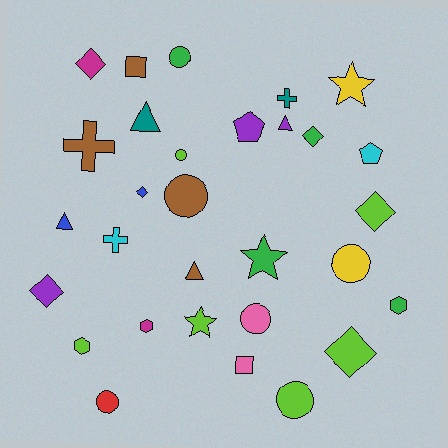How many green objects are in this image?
There are 4 green objects.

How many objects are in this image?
There are 30 objects.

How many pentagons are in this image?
There are 2 pentagons.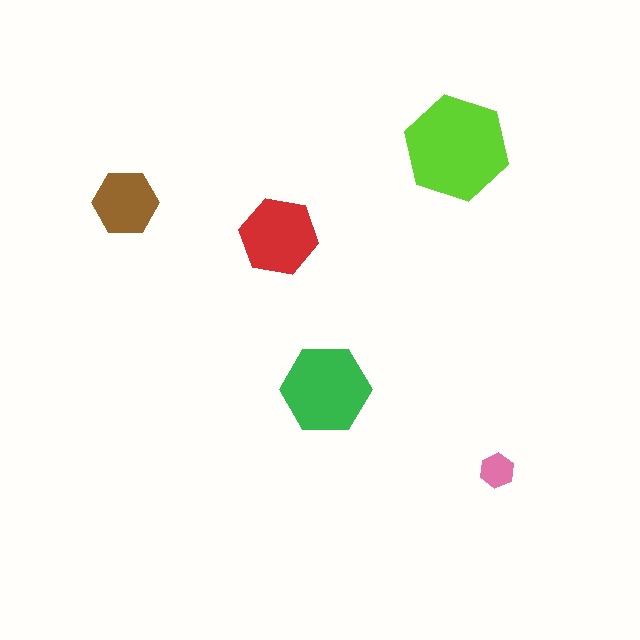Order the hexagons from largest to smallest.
the lime one, the green one, the red one, the brown one, the pink one.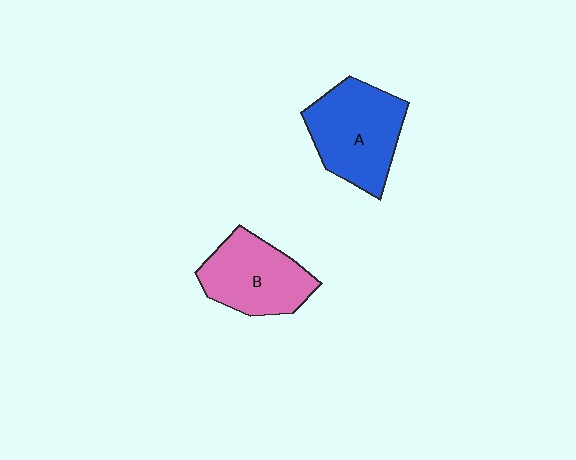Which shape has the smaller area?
Shape B (pink).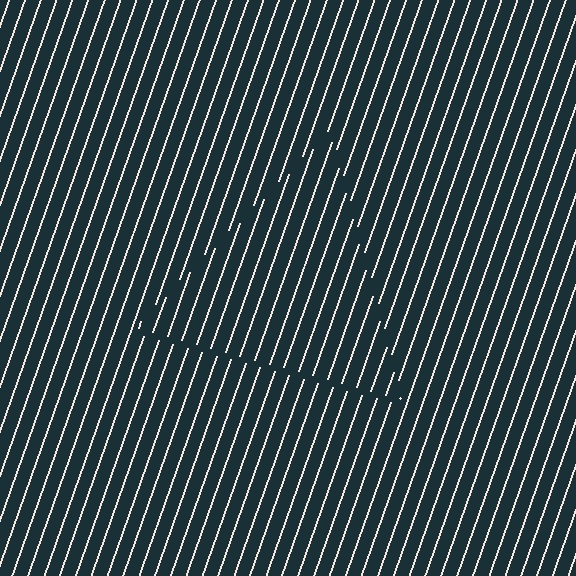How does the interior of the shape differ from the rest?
The interior of the shape contains the same grating, shifted by half a period — the contour is defined by the phase discontinuity where line-ends from the inner and outer gratings abut.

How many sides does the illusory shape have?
3 sides — the line-ends trace a triangle.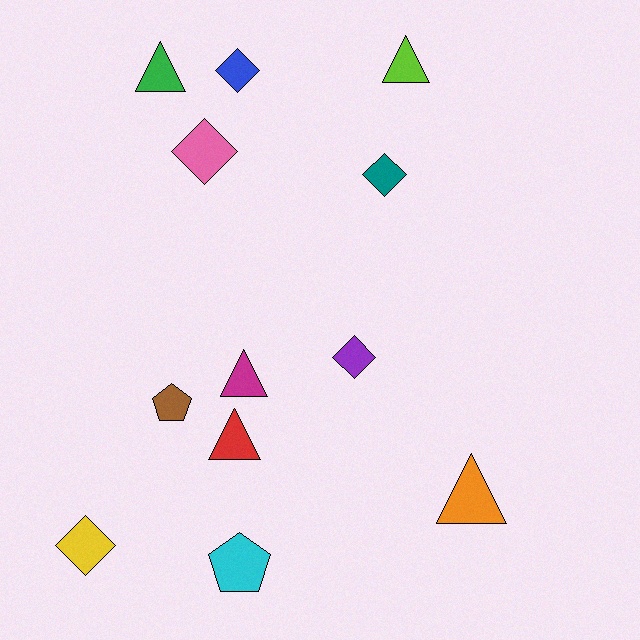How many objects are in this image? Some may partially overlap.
There are 12 objects.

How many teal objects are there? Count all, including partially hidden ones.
There is 1 teal object.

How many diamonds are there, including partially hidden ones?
There are 5 diamonds.